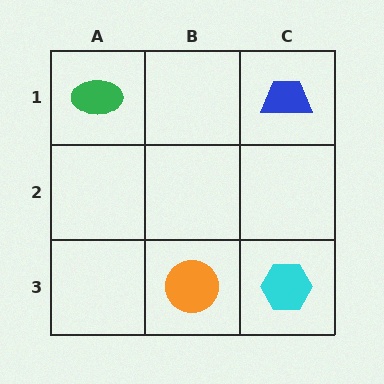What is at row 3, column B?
An orange circle.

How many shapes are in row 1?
2 shapes.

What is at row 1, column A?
A green ellipse.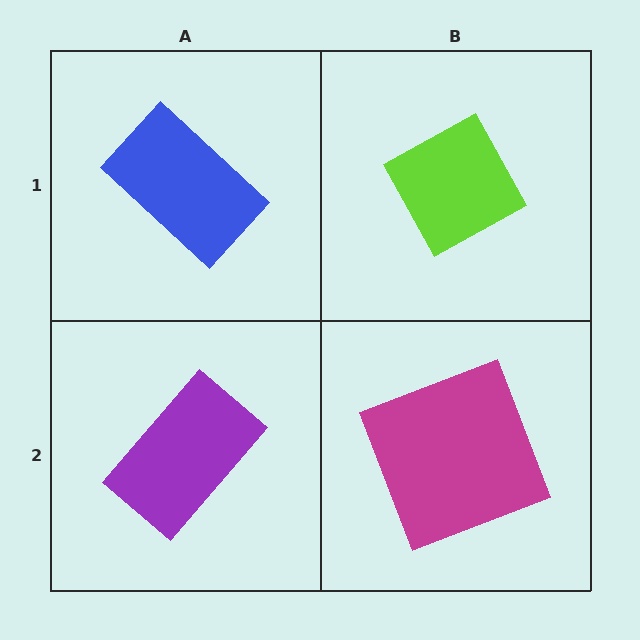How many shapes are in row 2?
2 shapes.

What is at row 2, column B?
A magenta square.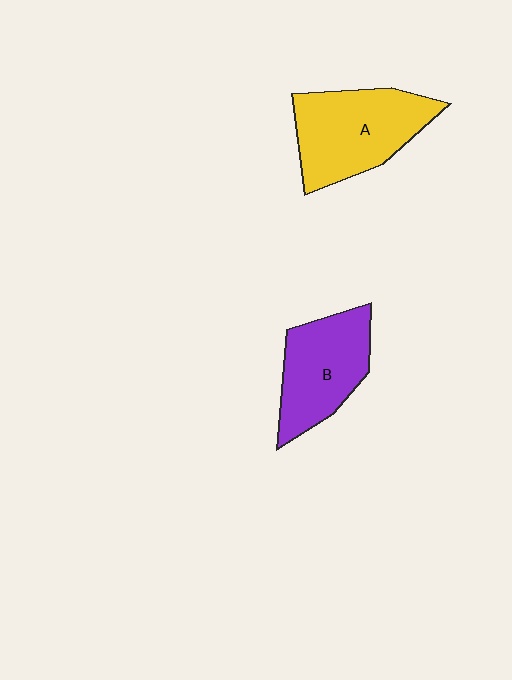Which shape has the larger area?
Shape A (yellow).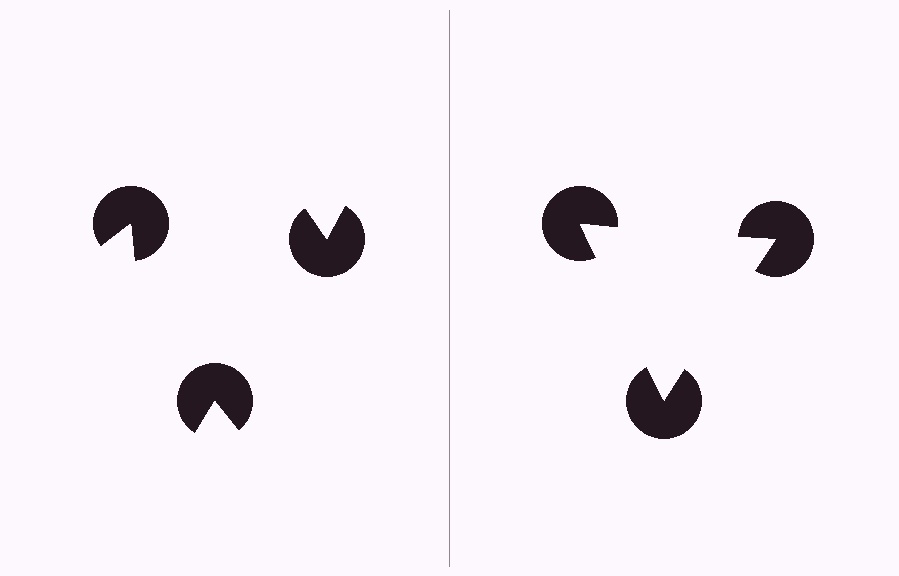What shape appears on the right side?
An illusory triangle.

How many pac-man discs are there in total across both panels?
6 — 3 on each side.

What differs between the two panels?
The pac-man discs are positioned identically on both sides; only the wedge orientations differ. On the right they align to a triangle; on the left they are misaligned.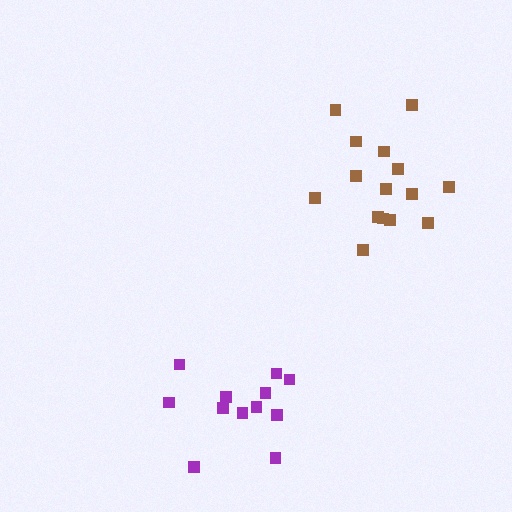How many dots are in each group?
Group 1: 15 dots, Group 2: 12 dots (27 total).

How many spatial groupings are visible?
There are 2 spatial groupings.